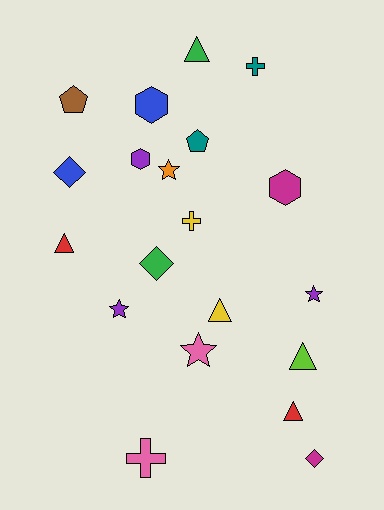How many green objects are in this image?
There are 2 green objects.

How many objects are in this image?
There are 20 objects.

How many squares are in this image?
There are no squares.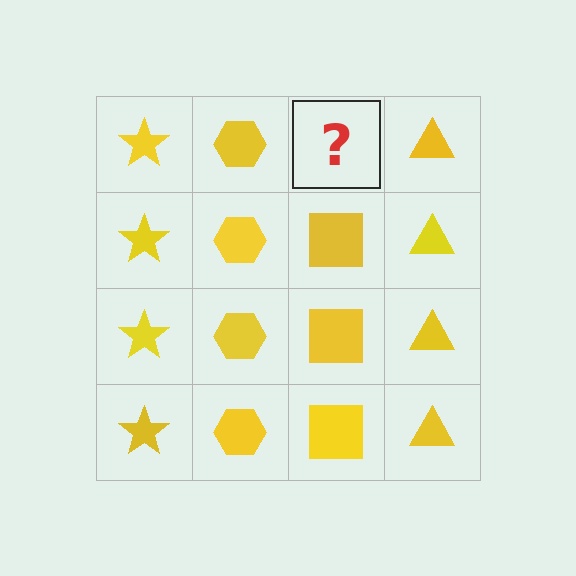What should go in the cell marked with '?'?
The missing cell should contain a yellow square.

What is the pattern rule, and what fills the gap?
The rule is that each column has a consistent shape. The gap should be filled with a yellow square.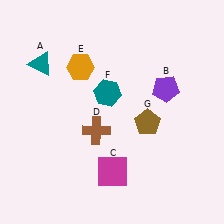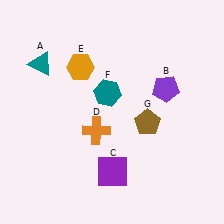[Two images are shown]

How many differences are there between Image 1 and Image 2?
There are 2 differences between the two images.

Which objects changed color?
C changed from magenta to purple. D changed from brown to orange.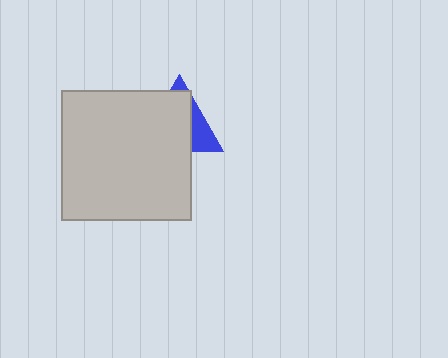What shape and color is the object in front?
The object in front is a light gray square.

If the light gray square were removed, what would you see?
You would see the complete blue triangle.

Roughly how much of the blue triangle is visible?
A small part of it is visible (roughly 31%).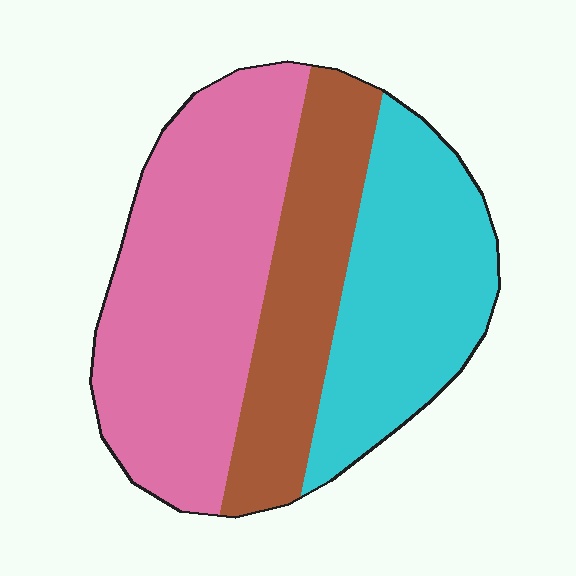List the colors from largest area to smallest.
From largest to smallest: pink, cyan, brown.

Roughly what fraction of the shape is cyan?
Cyan takes up between a sixth and a third of the shape.